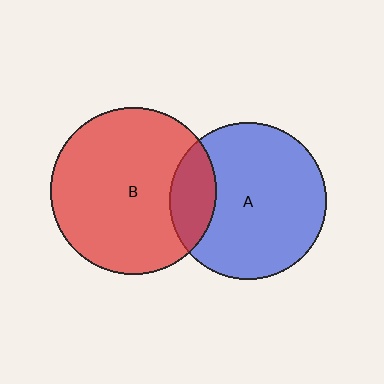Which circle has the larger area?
Circle B (red).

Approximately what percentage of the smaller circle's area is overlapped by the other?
Approximately 20%.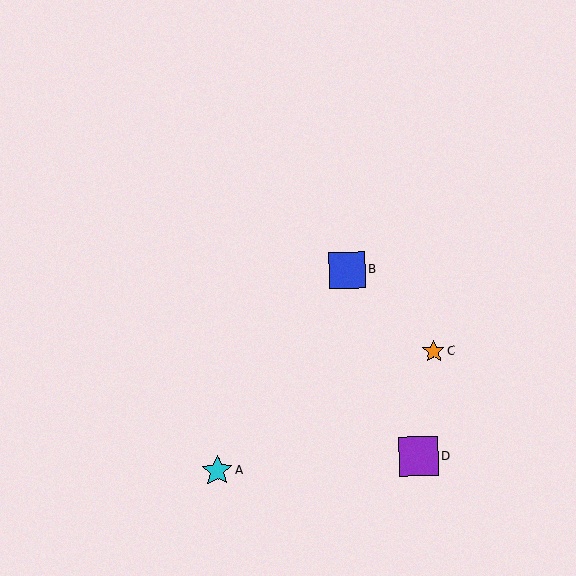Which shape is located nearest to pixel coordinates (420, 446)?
The purple square (labeled D) at (419, 456) is nearest to that location.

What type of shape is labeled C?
Shape C is an orange star.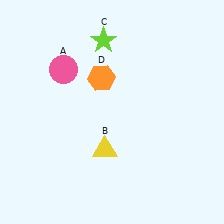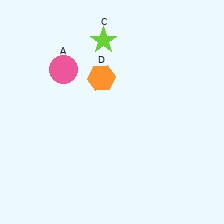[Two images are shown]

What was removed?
The yellow triangle (B) was removed in Image 2.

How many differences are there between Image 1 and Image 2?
There is 1 difference between the two images.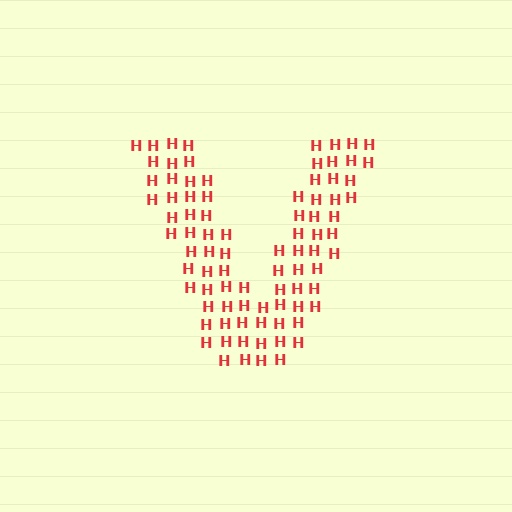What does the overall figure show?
The overall figure shows the letter V.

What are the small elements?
The small elements are letter H's.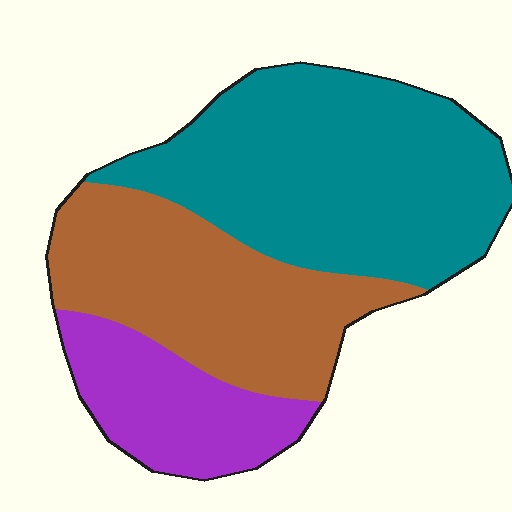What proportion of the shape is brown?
Brown covers 34% of the shape.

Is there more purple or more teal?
Teal.